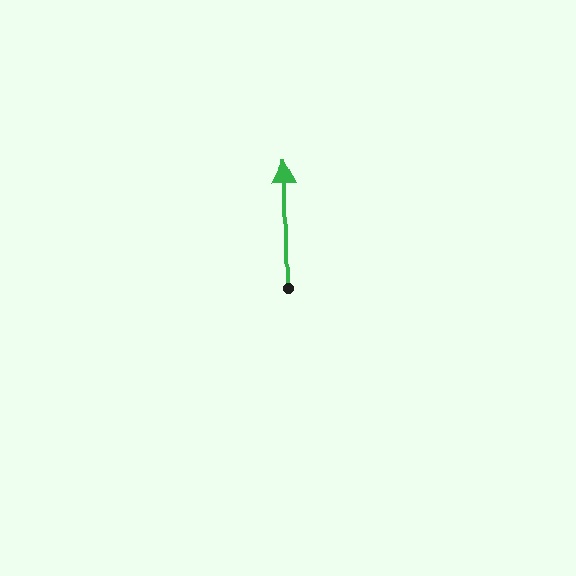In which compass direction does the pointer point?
North.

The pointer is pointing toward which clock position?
Roughly 12 o'clock.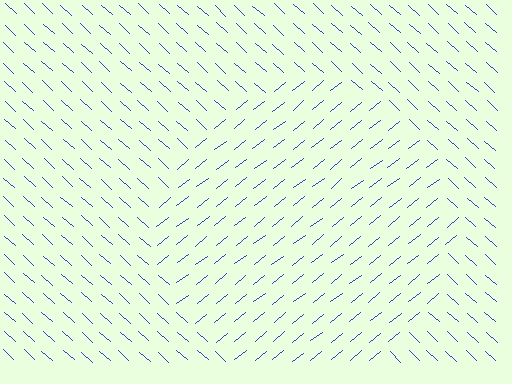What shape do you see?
I see a circle.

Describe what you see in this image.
The image is filled with small blue line segments. A circle region in the image has lines oriented differently from the surrounding lines, creating a visible texture boundary.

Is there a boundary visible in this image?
Yes, there is a texture boundary formed by a change in line orientation.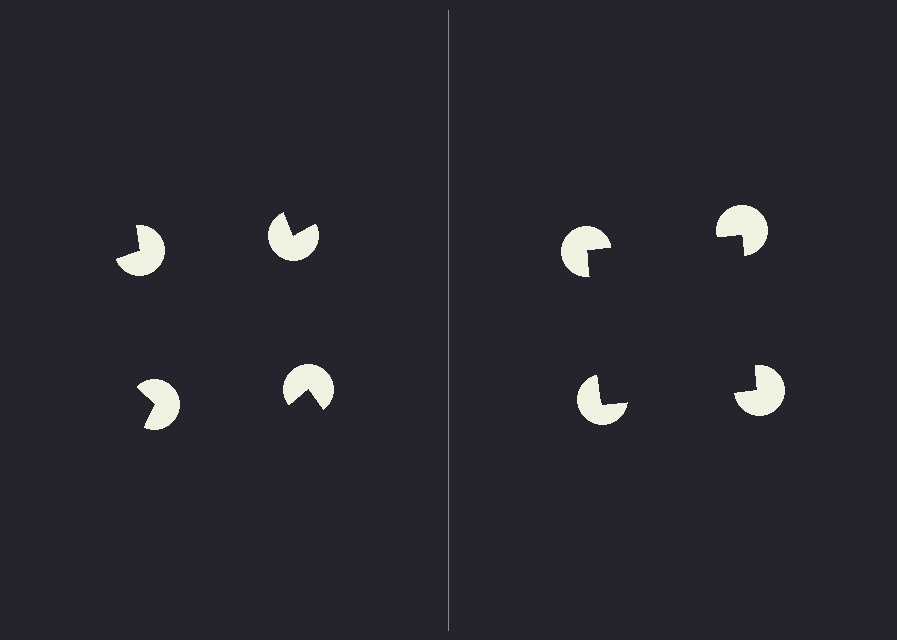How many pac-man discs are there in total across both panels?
8 — 4 on each side.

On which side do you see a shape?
An illusory square appears on the right side. On the left side the wedge cuts are rotated, so no coherent shape forms.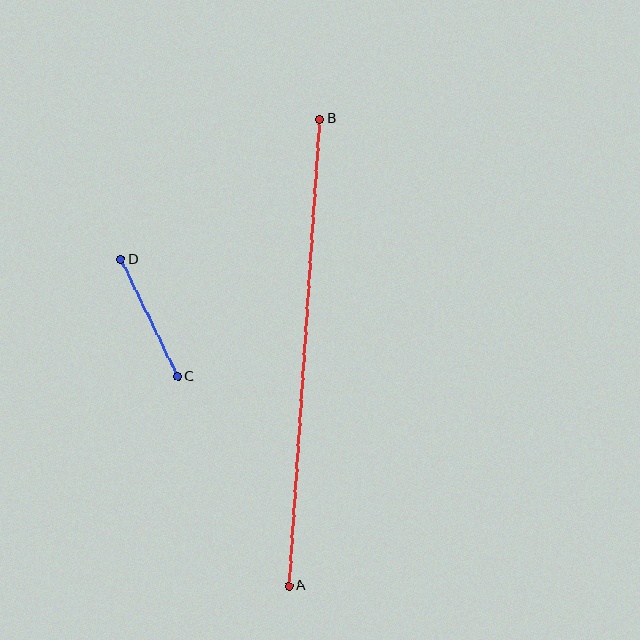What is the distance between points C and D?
The distance is approximately 130 pixels.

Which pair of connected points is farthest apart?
Points A and B are farthest apart.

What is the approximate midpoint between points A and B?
The midpoint is at approximately (304, 352) pixels.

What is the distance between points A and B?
The distance is approximately 468 pixels.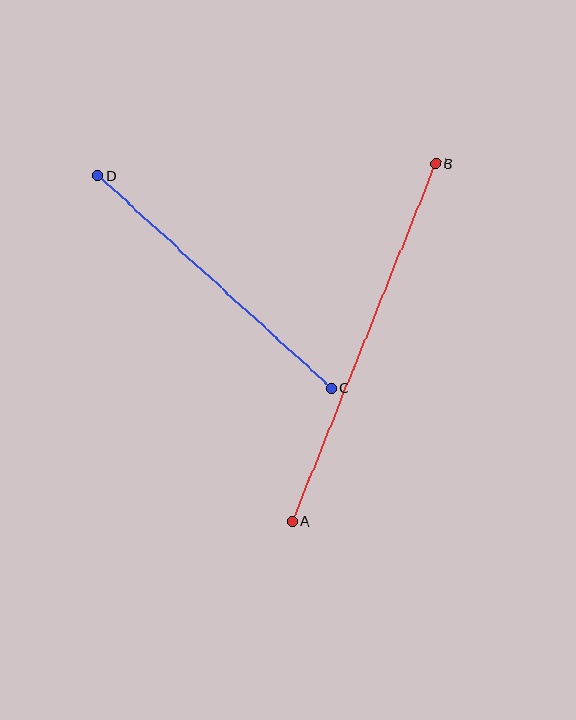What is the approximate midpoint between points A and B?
The midpoint is at approximately (364, 343) pixels.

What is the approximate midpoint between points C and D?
The midpoint is at approximately (215, 282) pixels.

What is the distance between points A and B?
The distance is approximately 385 pixels.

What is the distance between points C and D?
The distance is approximately 316 pixels.